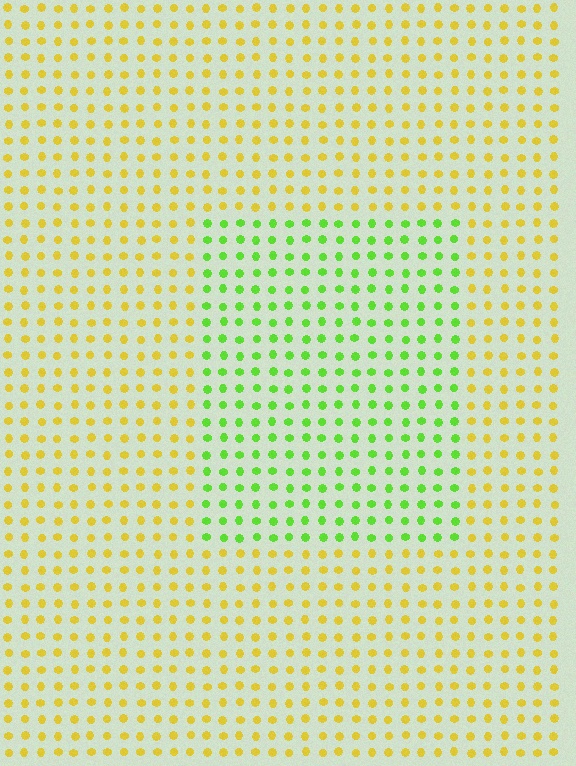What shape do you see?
I see a rectangle.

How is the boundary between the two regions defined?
The boundary is defined purely by a slight shift in hue (about 53 degrees). Spacing, size, and orientation are identical on both sides.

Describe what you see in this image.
The image is filled with small yellow elements in a uniform arrangement. A rectangle-shaped region is visible where the elements are tinted to a slightly different hue, forming a subtle color boundary.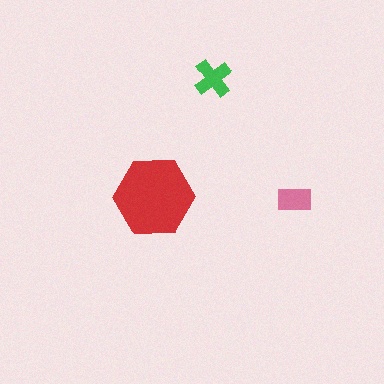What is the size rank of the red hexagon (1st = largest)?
1st.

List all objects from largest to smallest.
The red hexagon, the green cross, the pink rectangle.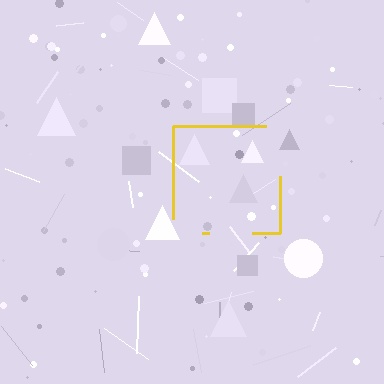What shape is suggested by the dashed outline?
The dashed outline suggests a square.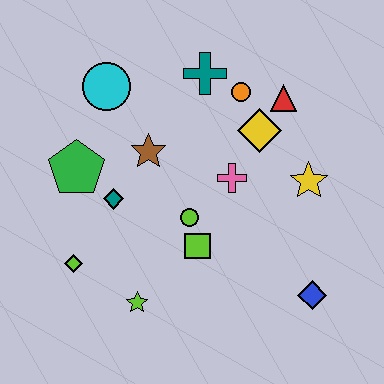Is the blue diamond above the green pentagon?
No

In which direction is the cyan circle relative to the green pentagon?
The cyan circle is above the green pentagon.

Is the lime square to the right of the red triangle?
No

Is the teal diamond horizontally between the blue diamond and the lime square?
No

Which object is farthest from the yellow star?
The lime diamond is farthest from the yellow star.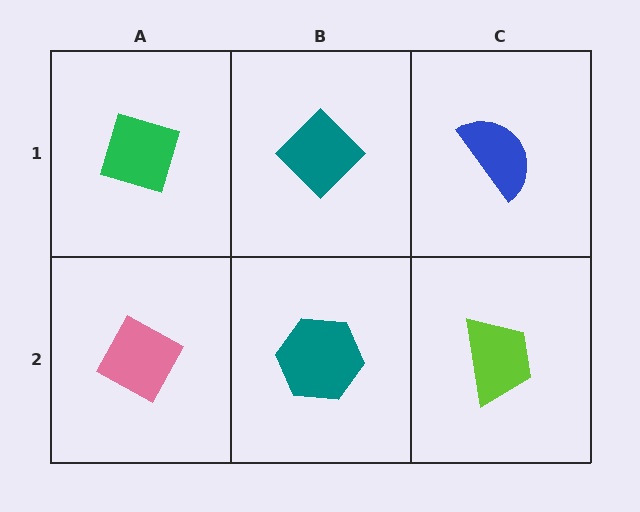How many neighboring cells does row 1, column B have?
3.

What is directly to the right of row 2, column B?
A lime trapezoid.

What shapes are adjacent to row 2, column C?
A blue semicircle (row 1, column C), a teal hexagon (row 2, column B).